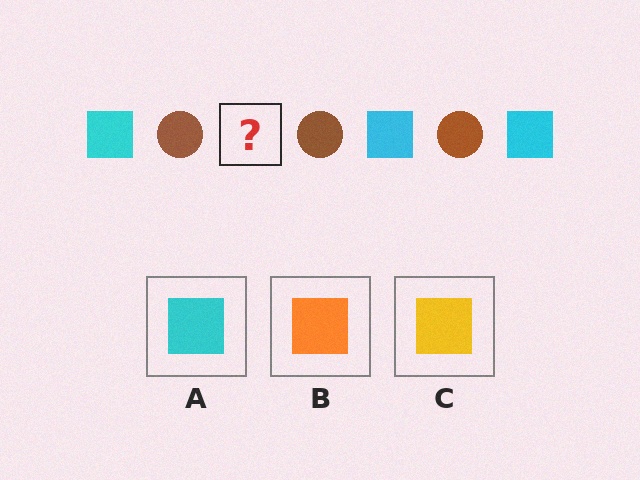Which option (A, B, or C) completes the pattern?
A.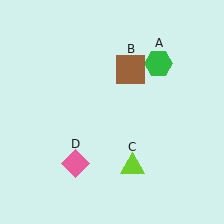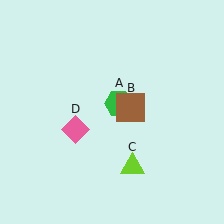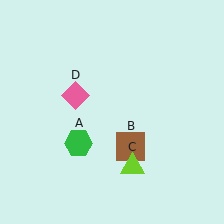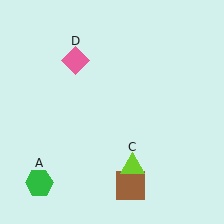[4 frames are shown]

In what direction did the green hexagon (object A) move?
The green hexagon (object A) moved down and to the left.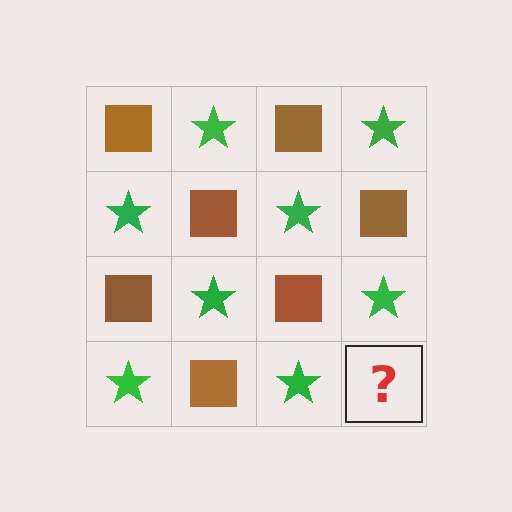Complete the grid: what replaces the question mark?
The question mark should be replaced with a brown square.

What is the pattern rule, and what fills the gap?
The rule is that it alternates brown square and green star in a checkerboard pattern. The gap should be filled with a brown square.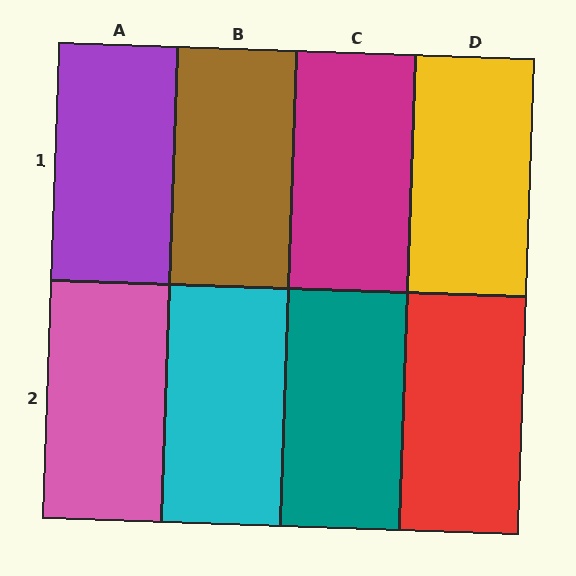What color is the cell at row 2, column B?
Cyan.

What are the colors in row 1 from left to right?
Purple, brown, magenta, yellow.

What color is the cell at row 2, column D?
Red.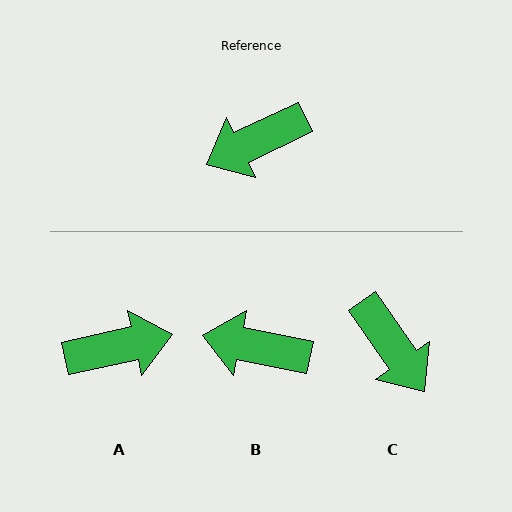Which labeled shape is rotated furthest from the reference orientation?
A, about 167 degrees away.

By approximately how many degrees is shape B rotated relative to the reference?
Approximately 37 degrees clockwise.